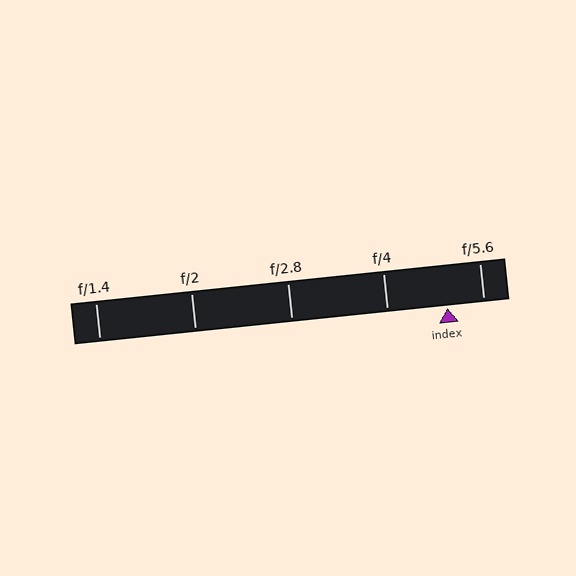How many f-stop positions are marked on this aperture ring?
There are 5 f-stop positions marked.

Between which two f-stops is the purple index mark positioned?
The index mark is between f/4 and f/5.6.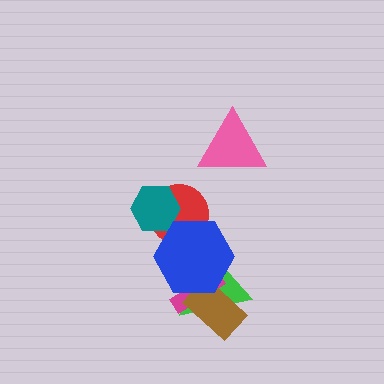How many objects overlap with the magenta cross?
3 objects overlap with the magenta cross.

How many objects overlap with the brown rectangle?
3 objects overlap with the brown rectangle.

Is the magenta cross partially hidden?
Yes, it is partially covered by another shape.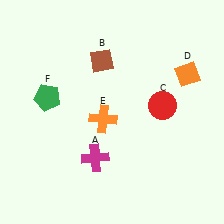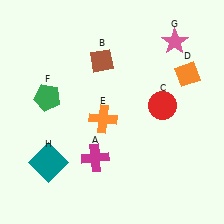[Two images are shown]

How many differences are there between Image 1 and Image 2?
There are 2 differences between the two images.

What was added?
A pink star (G), a teal square (H) were added in Image 2.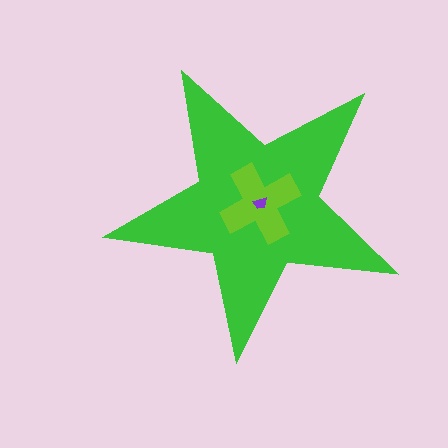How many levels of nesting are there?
3.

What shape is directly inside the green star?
The lime cross.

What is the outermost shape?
The green star.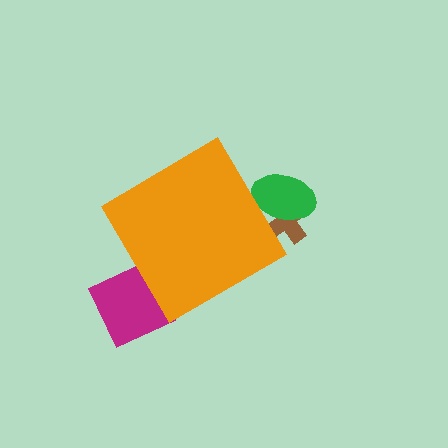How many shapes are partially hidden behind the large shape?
3 shapes are partially hidden.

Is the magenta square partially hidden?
Yes, the magenta square is partially hidden behind the orange diamond.